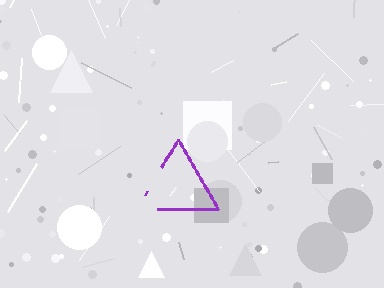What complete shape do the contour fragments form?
The contour fragments form a triangle.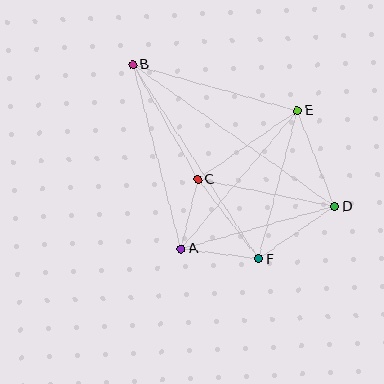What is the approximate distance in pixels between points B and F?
The distance between B and F is approximately 232 pixels.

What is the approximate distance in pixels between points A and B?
The distance between A and B is approximately 191 pixels.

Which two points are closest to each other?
Points A and C are closest to each other.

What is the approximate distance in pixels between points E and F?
The distance between E and F is approximately 153 pixels.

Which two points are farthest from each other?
Points B and D are farthest from each other.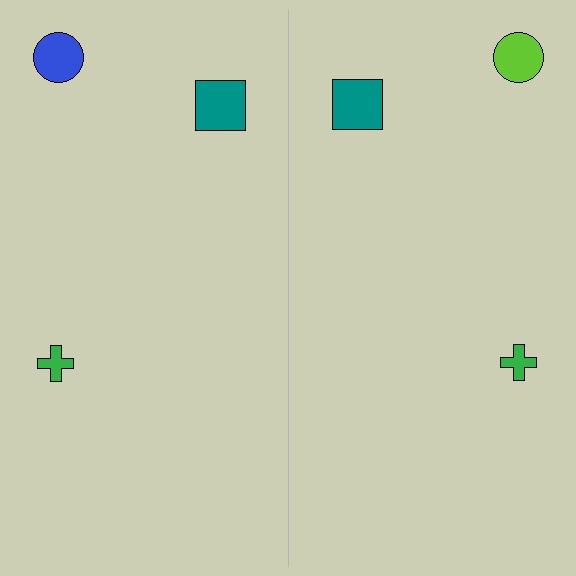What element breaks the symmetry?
The lime circle on the right side breaks the symmetry — its mirror counterpart is blue.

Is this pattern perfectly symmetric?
No, the pattern is not perfectly symmetric. The lime circle on the right side breaks the symmetry — its mirror counterpart is blue.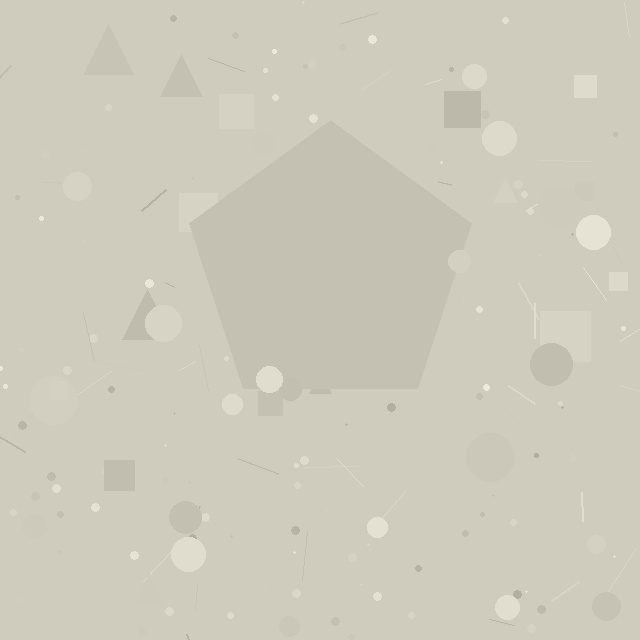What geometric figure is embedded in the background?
A pentagon is embedded in the background.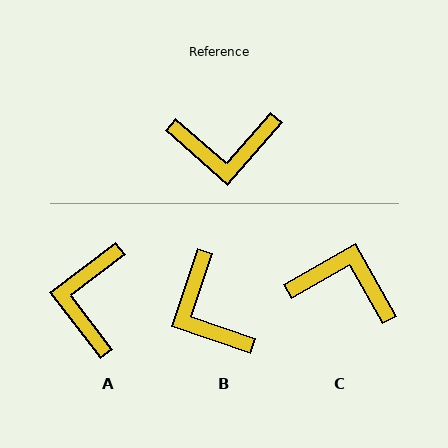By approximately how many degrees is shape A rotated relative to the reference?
Approximately 101 degrees clockwise.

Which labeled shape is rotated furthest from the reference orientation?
C, about 161 degrees away.